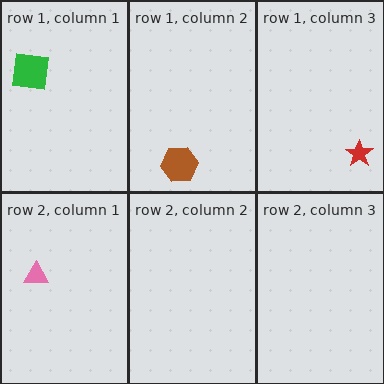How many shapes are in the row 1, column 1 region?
1.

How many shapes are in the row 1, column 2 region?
1.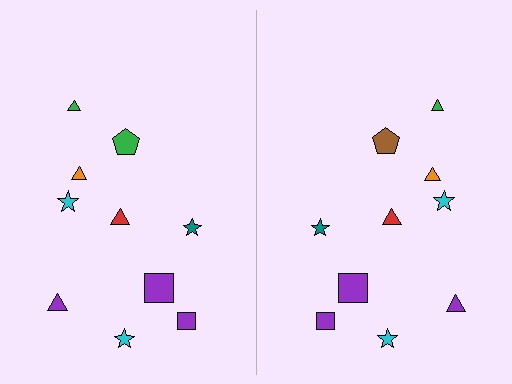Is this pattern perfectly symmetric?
No, the pattern is not perfectly symmetric. The brown pentagon on the right side breaks the symmetry — its mirror counterpart is green.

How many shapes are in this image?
There are 20 shapes in this image.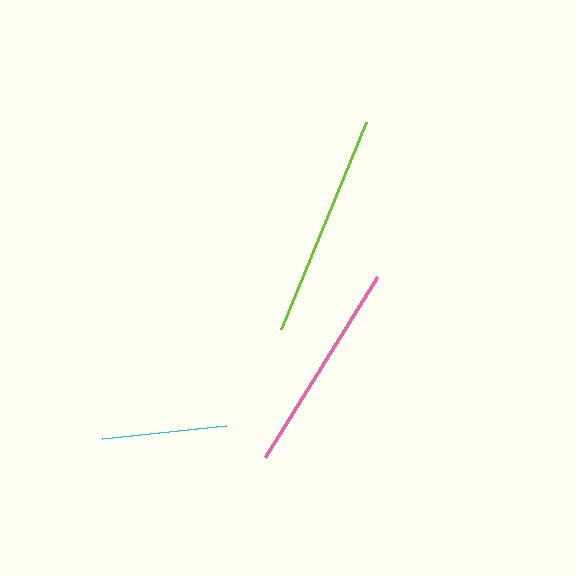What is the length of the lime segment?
The lime segment is approximately 224 pixels long.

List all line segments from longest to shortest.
From longest to shortest: lime, pink, cyan.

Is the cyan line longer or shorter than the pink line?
The pink line is longer than the cyan line.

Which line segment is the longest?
The lime line is the longest at approximately 224 pixels.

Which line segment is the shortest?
The cyan line is the shortest at approximately 124 pixels.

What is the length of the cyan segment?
The cyan segment is approximately 124 pixels long.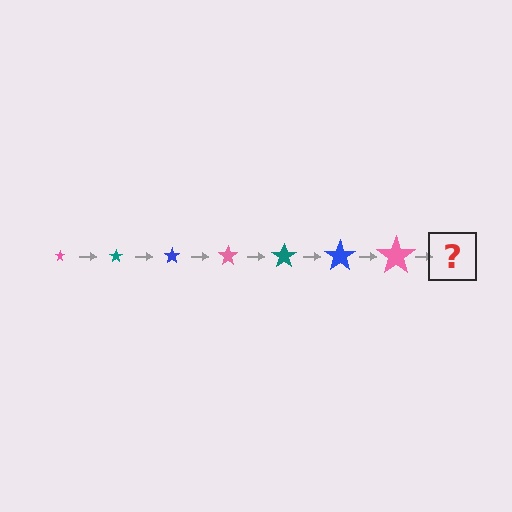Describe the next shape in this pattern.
It should be a teal star, larger than the previous one.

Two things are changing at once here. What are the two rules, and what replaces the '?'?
The two rules are that the star grows larger each step and the color cycles through pink, teal, and blue. The '?' should be a teal star, larger than the previous one.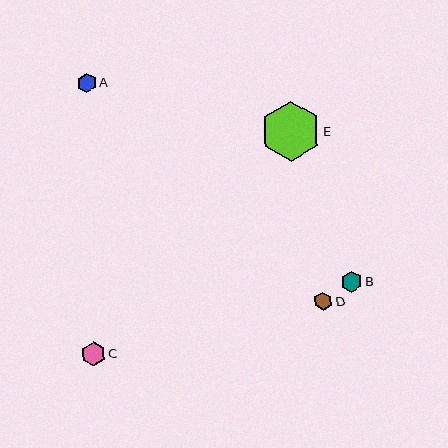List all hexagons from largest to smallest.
From largest to smallest: E, C, B, A, D.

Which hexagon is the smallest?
Hexagon D is the smallest with a size of approximately 18 pixels.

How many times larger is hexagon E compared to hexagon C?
Hexagon E is approximately 2.5 times the size of hexagon C.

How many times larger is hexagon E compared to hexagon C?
Hexagon E is approximately 2.5 times the size of hexagon C.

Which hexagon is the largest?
Hexagon E is the largest with a size of approximately 60 pixels.